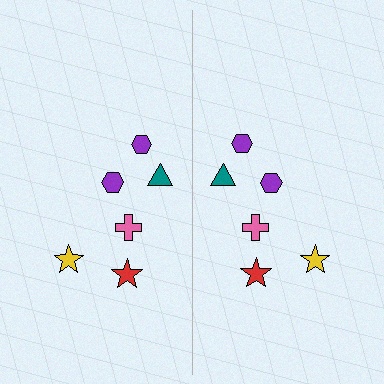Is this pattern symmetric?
Yes, this pattern has bilateral (reflection) symmetry.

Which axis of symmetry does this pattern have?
The pattern has a vertical axis of symmetry running through the center of the image.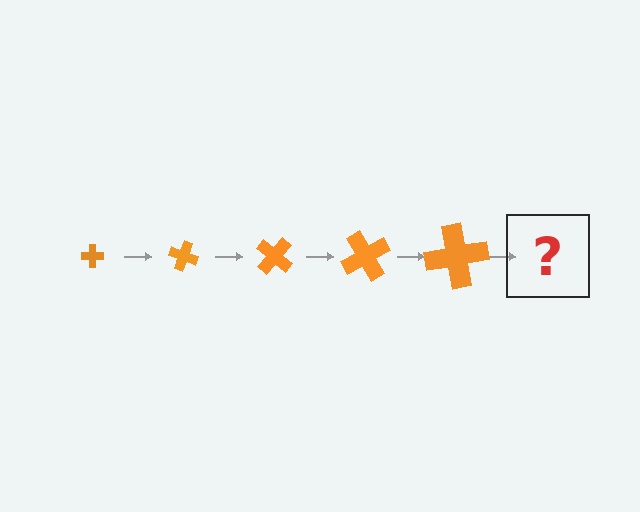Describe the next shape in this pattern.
It should be a cross, larger than the previous one and rotated 100 degrees from the start.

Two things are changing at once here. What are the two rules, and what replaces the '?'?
The two rules are that the cross grows larger each step and it rotates 20 degrees each step. The '?' should be a cross, larger than the previous one and rotated 100 degrees from the start.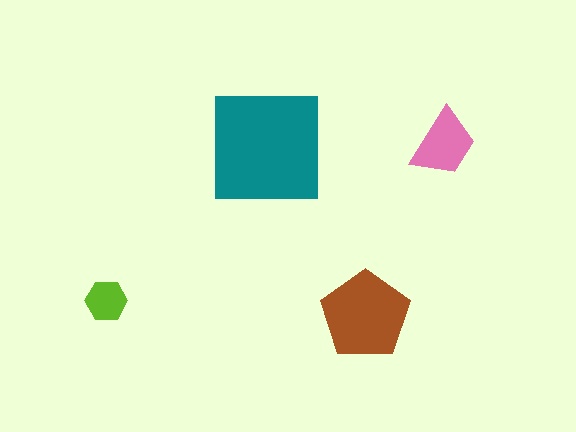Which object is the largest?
The teal square.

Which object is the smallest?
The lime hexagon.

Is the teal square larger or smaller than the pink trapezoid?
Larger.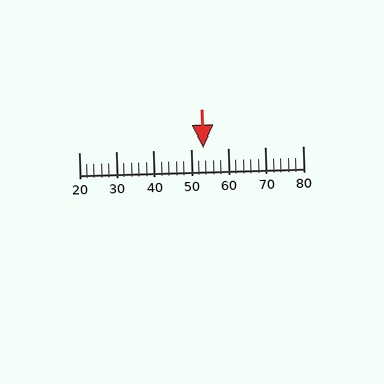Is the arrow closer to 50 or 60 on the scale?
The arrow is closer to 50.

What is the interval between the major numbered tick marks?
The major tick marks are spaced 10 units apart.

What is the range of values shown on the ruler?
The ruler shows values from 20 to 80.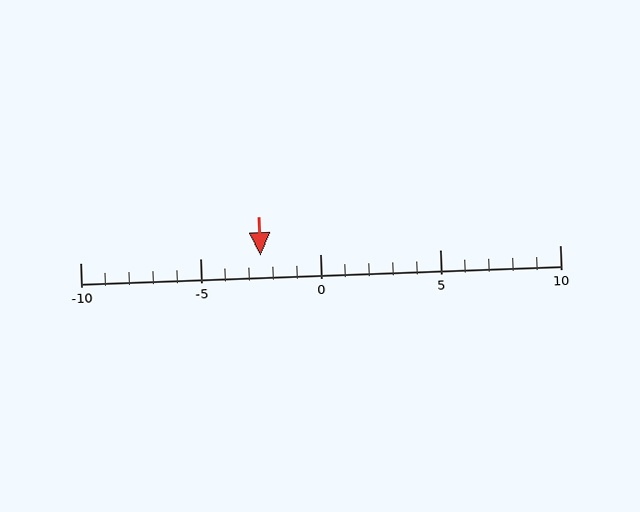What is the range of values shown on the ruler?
The ruler shows values from -10 to 10.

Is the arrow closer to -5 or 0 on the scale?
The arrow is closer to 0.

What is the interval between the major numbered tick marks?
The major tick marks are spaced 5 units apart.